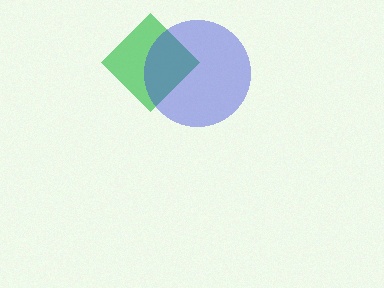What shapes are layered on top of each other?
The layered shapes are: a green diamond, a blue circle.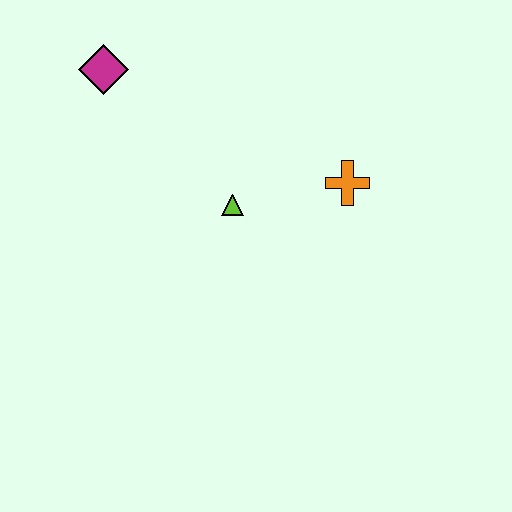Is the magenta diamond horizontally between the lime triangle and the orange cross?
No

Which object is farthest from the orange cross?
The magenta diamond is farthest from the orange cross.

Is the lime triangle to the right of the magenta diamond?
Yes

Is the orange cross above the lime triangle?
Yes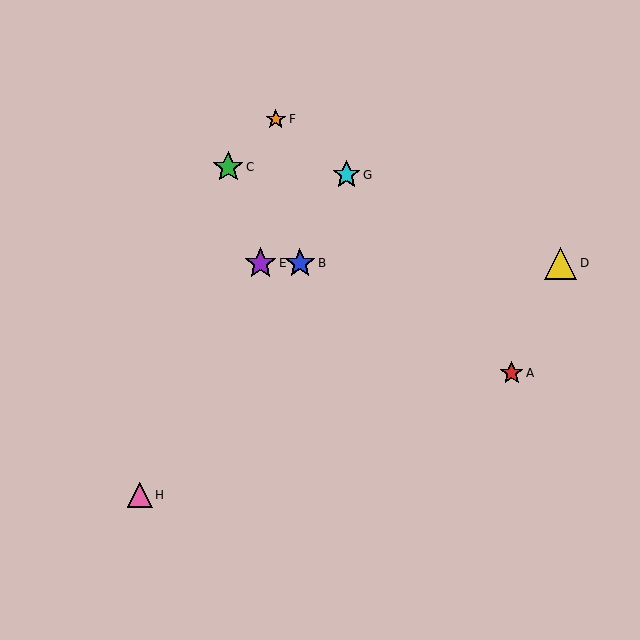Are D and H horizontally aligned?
No, D is at y≈263 and H is at y≈495.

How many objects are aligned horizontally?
3 objects (B, D, E) are aligned horizontally.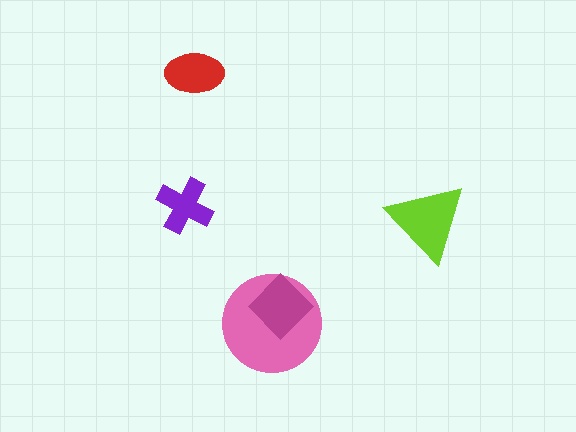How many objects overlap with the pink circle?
1 object overlaps with the pink circle.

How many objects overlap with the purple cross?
0 objects overlap with the purple cross.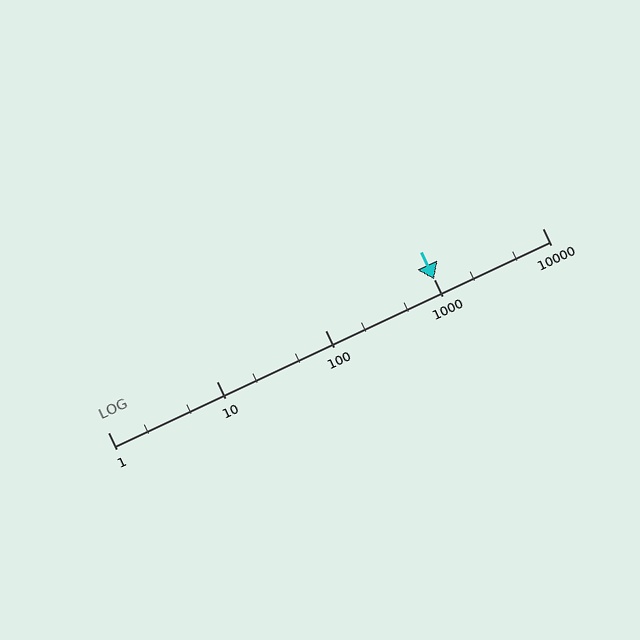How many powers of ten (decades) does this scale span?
The scale spans 4 decades, from 1 to 10000.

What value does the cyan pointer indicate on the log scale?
The pointer indicates approximately 1000.